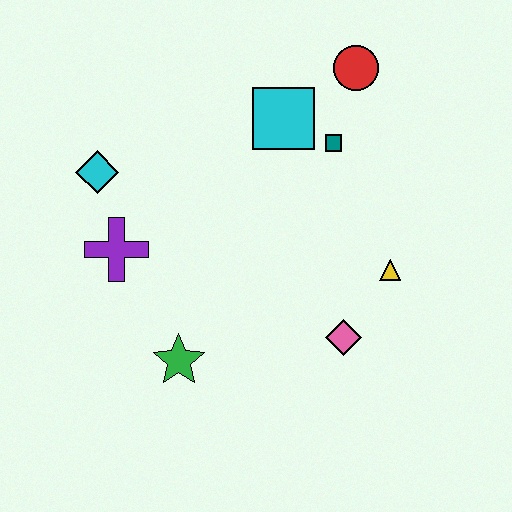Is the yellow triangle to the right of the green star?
Yes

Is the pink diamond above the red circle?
No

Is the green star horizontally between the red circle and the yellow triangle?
No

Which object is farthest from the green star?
The red circle is farthest from the green star.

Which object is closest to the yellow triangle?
The pink diamond is closest to the yellow triangle.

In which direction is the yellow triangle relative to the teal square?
The yellow triangle is below the teal square.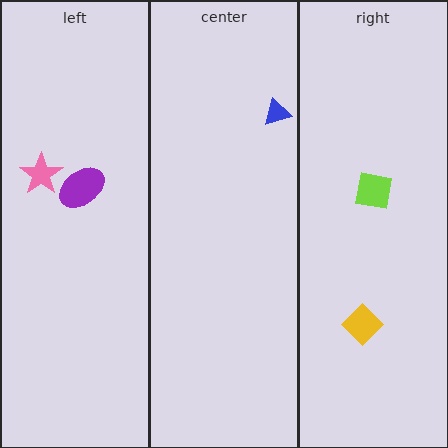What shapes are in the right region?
The lime square, the yellow diamond.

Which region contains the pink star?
The left region.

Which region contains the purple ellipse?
The left region.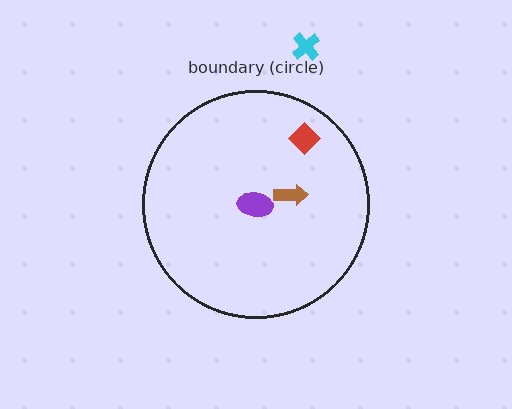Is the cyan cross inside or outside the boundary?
Outside.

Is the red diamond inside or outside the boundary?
Inside.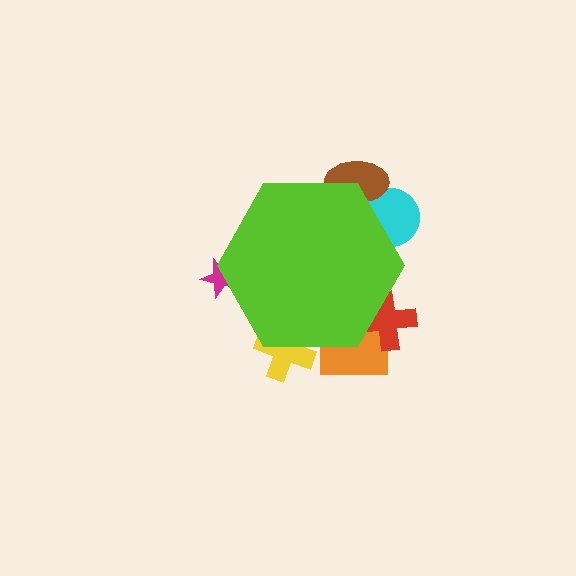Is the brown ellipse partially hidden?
Yes, the brown ellipse is partially hidden behind the lime hexagon.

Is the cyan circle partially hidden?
Yes, the cyan circle is partially hidden behind the lime hexagon.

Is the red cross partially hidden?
Yes, the red cross is partially hidden behind the lime hexagon.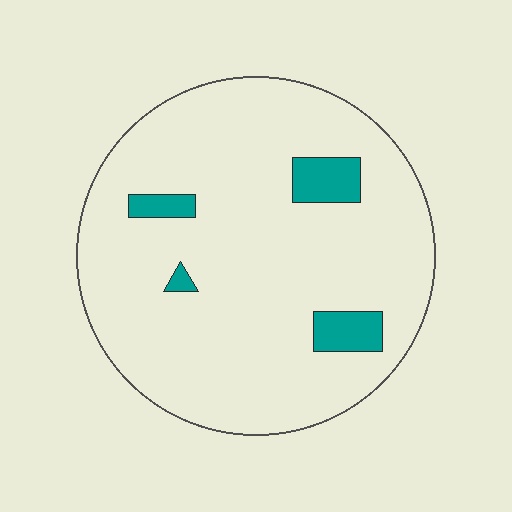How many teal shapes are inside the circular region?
4.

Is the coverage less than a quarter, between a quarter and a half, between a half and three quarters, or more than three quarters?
Less than a quarter.